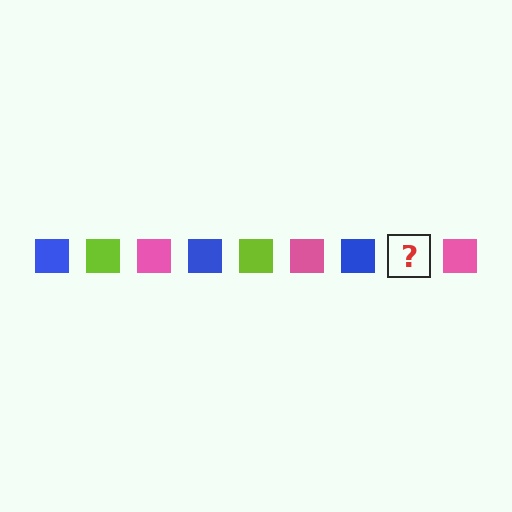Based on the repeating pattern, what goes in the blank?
The blank should be a lime square.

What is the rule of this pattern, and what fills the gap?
The rule is that the pattern cycles through blue, lime, pink squares. The gap should be filled with a lime square.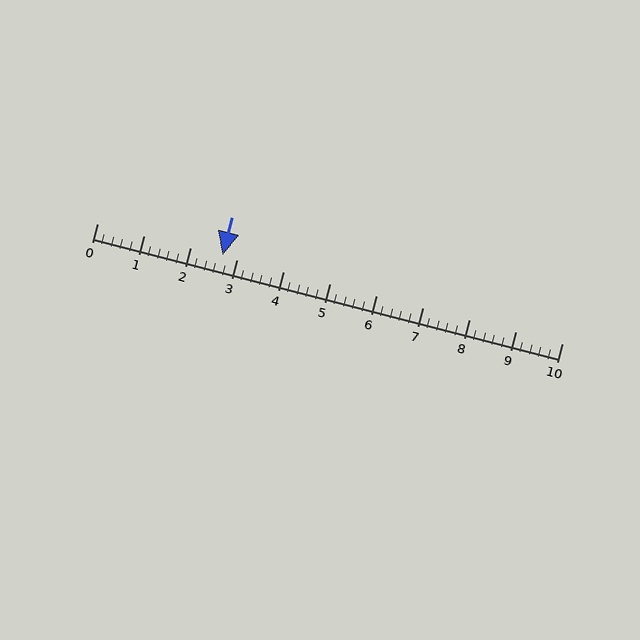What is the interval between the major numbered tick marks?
The major tick marks are spaced 1 units apart.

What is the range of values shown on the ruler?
The ruler shows values from 0 to 10.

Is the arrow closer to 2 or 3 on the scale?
The arrow is closer to 3.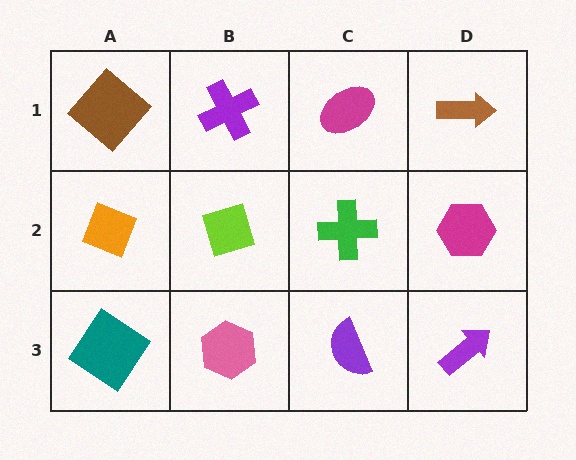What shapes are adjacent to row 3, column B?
A lime diamond (row 2, column B), a teal diamond (row 3, column A), a purple semicircle (row 3, column C).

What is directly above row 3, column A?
An orange diamond.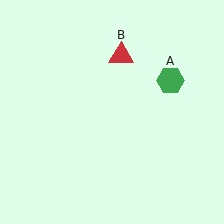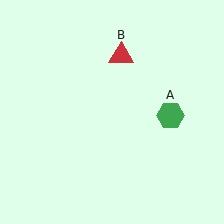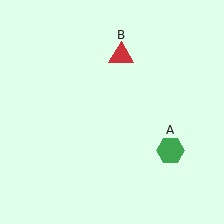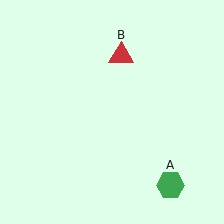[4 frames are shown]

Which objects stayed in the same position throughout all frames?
Red triangle (object B) remained stationary.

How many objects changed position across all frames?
1 object changed position: green hexagon (object A).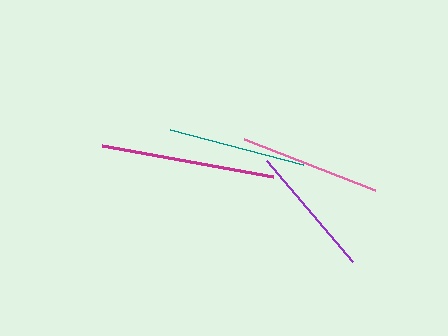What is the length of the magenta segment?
The magenta segment is approximately 174 pixels long.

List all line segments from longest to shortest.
From longest to shortest: magenta, pink, teal, purple.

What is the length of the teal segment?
The teal segment is approximately 138 pixels long.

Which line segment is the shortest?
The purple line is the shortest at approximately 133 pixels.